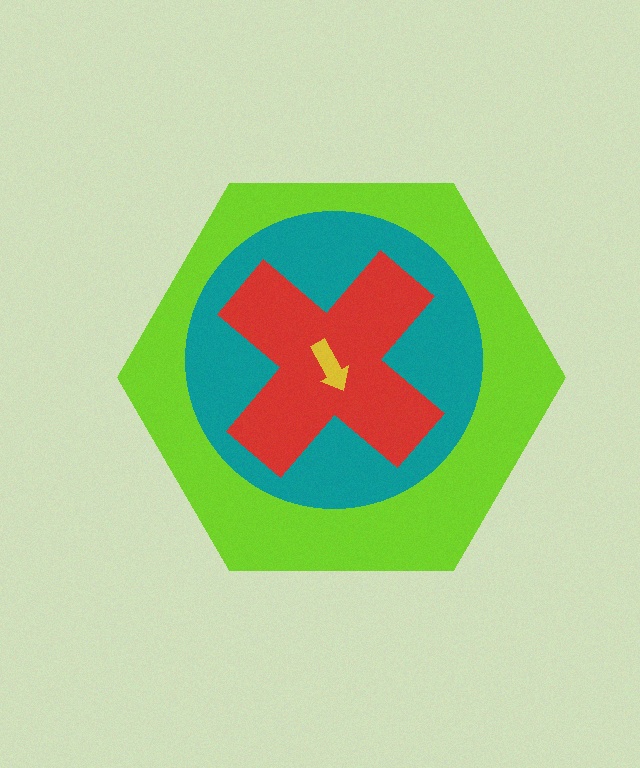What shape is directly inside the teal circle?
The red cross.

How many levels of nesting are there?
4.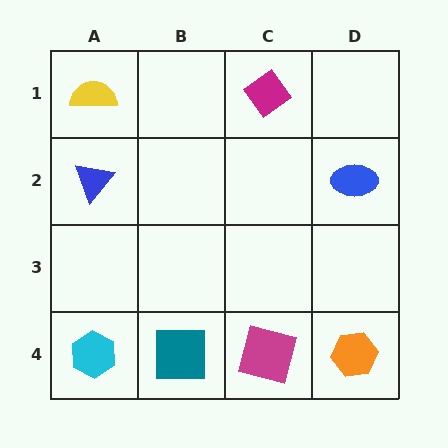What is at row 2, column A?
A blue triangle.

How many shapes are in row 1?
2 shapes.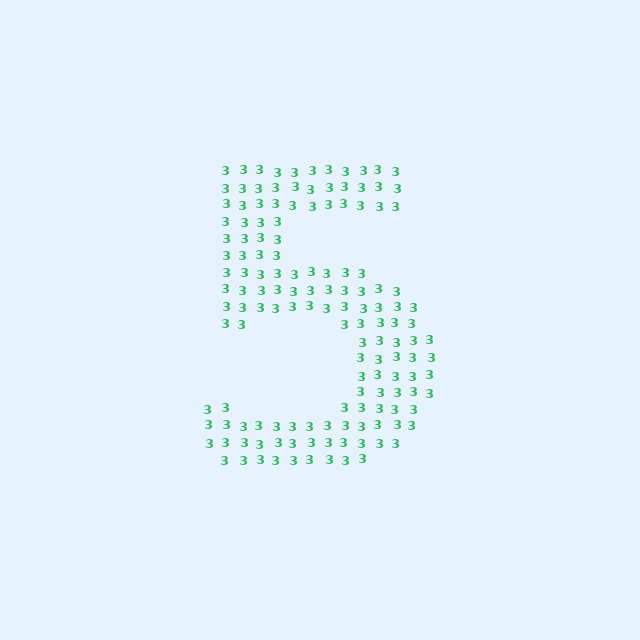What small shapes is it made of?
It is made of small digit 3's.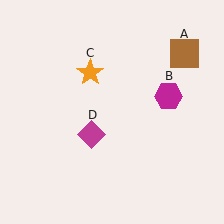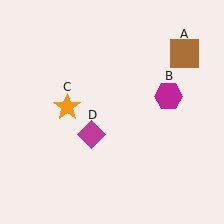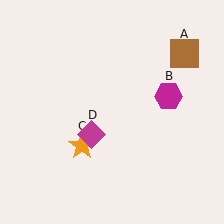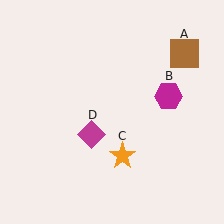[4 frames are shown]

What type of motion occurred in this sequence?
The orange star (object C) rotated counterclockwise around the center of the scene.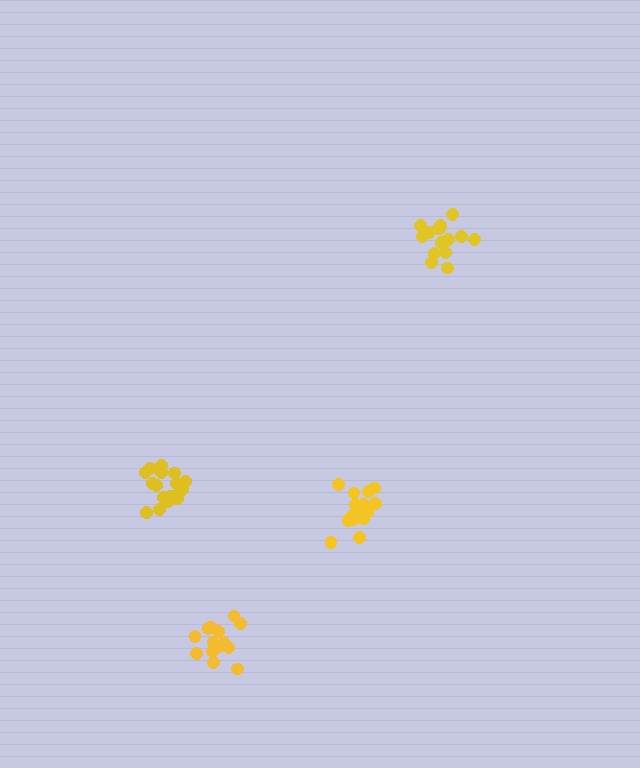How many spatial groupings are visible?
There are 4 spatial groupings.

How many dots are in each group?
Group 1: 15 dots, Group 2: 15 dots, Group 3: 18 dots, Group 4: 15 dots (63 total).